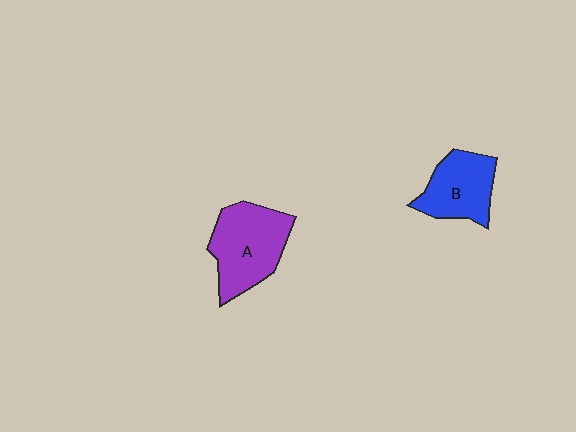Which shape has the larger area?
Shape A (purple).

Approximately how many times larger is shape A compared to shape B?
Approximately 1.3 times.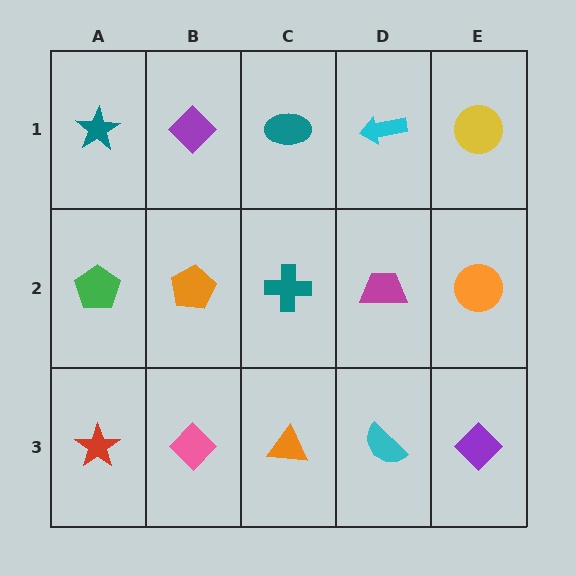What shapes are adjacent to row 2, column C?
A teal ellipse (row 1, column C), an orange triangle (row 3, column C), an orange pentagon (row 2, column B), a magenta trapezoid (row 2, column D).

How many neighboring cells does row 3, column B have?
3.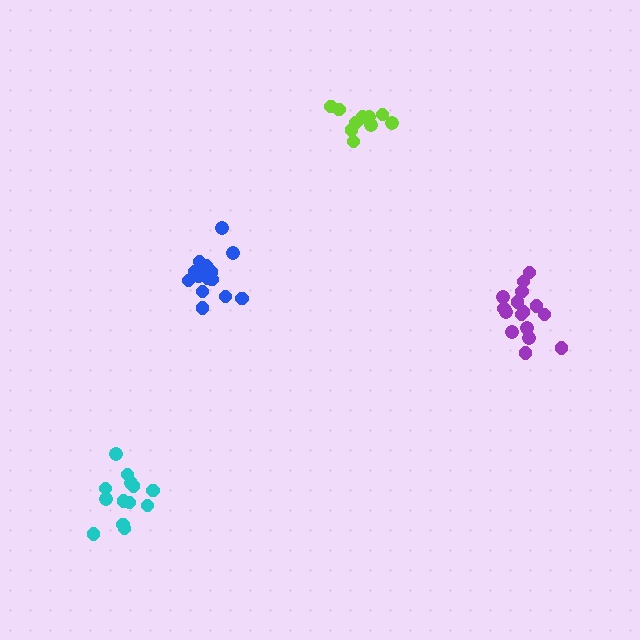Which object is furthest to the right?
The purple cluster is rightmost.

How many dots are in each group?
Group 1: 14 dots, Group 2: 13 dots, Group 3: 16 dots, Group 4: 10 dots (53 total).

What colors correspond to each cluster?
The clusters are colored: blue, cyan, purple, lime.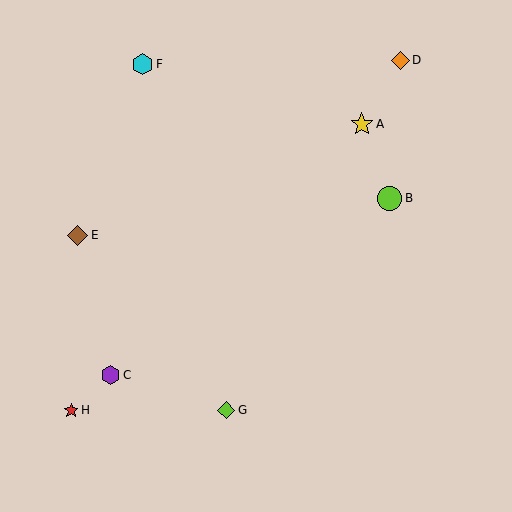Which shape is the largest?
The lime circle (labeled B) is the largest.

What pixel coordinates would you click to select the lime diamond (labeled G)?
Click at (226, 410) to select the lime diamond G.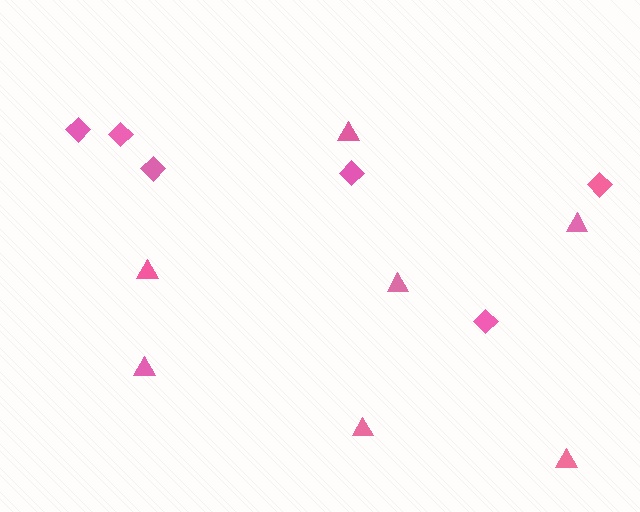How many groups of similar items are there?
There are 2 groups: one group of triangles (7) and one group of diamonds (6).